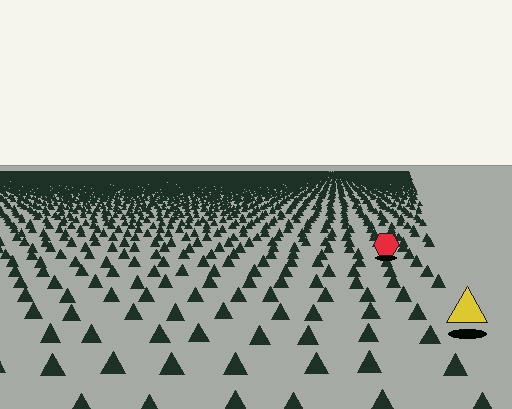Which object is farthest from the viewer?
The red hexagon is farthest from the viewer. It appears smaller and the ground texture around it is denser.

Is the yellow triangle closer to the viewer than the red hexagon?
Yes. The yellow triangle is closer — you can tell from the texture gradient: the ground texture is coarser near it.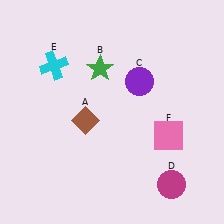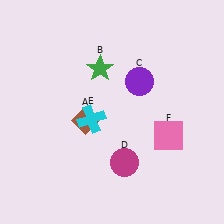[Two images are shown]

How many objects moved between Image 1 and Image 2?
2 objects moved between the two images.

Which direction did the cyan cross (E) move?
The cyan cross (E) moved down.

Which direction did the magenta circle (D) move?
The magenta circle (D) moved left.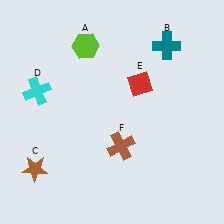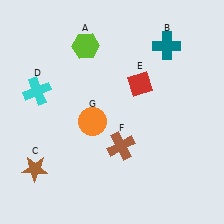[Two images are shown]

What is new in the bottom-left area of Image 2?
An orange circle (G) was added in the bottom-left area of Image 2.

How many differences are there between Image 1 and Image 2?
There is 1 difference between the two images.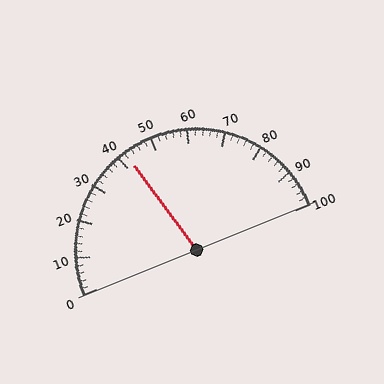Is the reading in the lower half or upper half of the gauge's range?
The reading is in the lower half of the range (0 to 100).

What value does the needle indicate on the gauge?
The needle indicates approximately 42.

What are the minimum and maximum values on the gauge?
The gauge ranges from 0 to 100.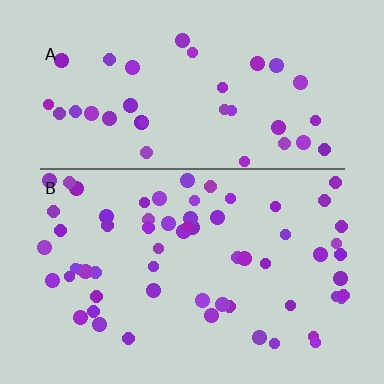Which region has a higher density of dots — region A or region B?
B (the bottom).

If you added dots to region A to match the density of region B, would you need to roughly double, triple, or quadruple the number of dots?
Approximately double.